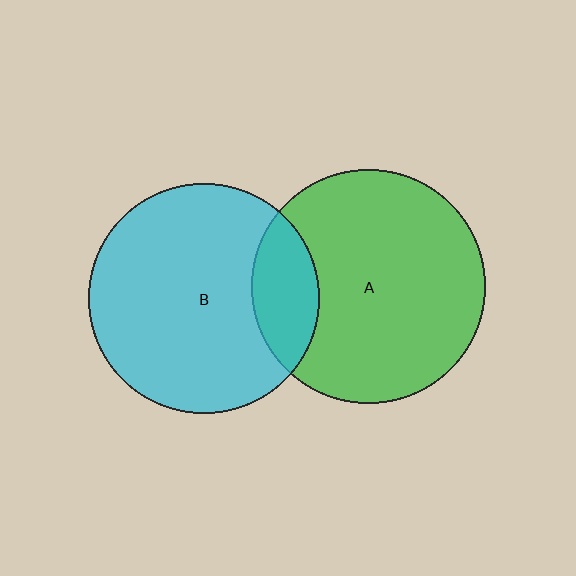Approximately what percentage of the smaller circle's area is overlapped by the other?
Approximately 20%.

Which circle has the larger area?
Circle A (green).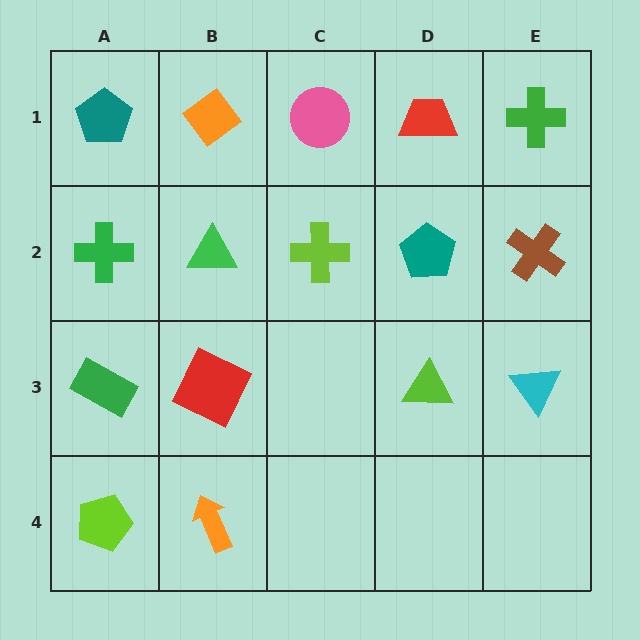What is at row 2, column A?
A green cross.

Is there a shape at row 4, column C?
No, that cell is empty.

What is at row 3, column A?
A green rectangle.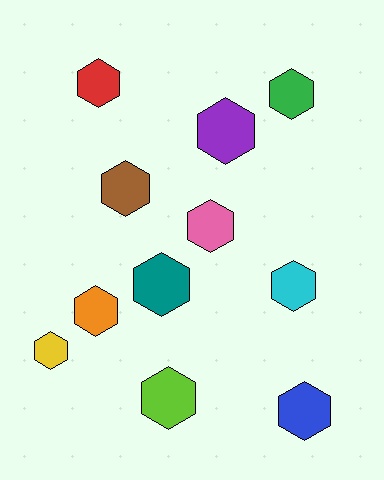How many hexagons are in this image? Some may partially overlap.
There are 11 hexagons.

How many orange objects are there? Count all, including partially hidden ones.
There is 1 orange object.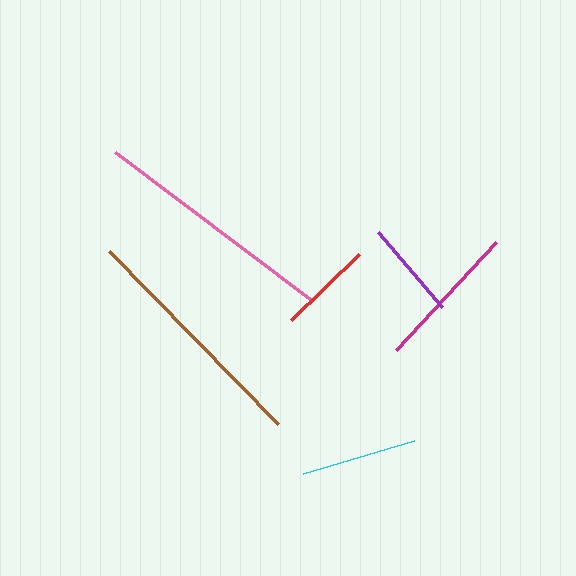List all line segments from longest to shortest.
From longest to shortest: pink, brown, magenta, cyan, purple, red.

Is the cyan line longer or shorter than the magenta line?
The magenta line is longer than the cyan line.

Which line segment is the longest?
The pink line is the longest at approximately 245 pixels.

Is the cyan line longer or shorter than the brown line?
The brown line is longer than the cyan line.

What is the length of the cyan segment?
The cyan segment is approximately 116 pixels long.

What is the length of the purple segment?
The purple segment is approximately 99 pixels long.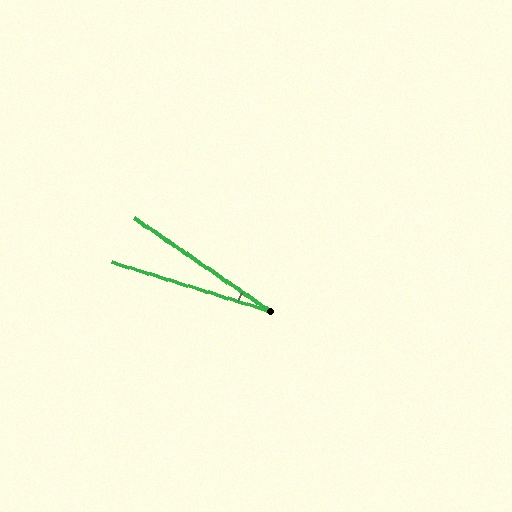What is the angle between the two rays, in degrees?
Approximately 17 degrees.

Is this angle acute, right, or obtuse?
It is acute.